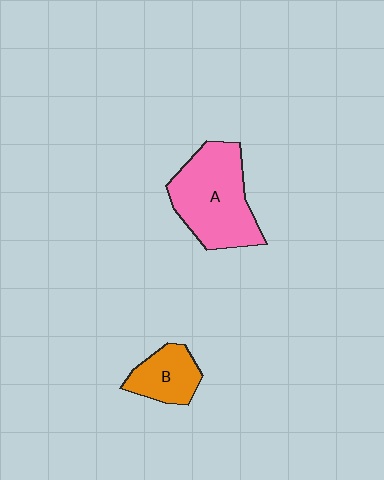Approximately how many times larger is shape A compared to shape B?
Approximately 2.1 times.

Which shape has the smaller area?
Shape B (orange).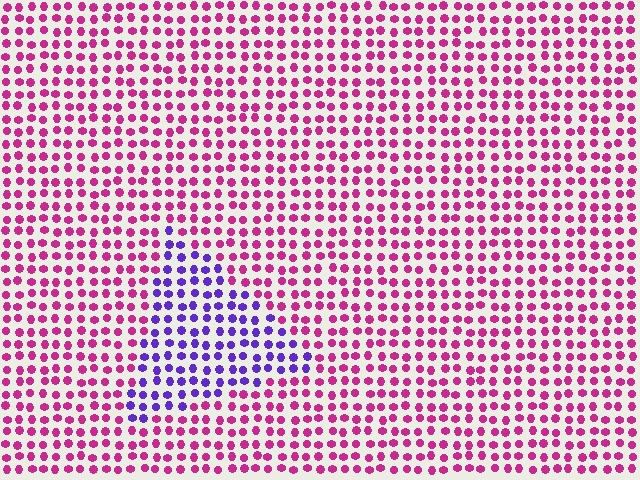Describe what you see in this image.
The image is filled with small magenta elements in a uniform arrangement. A triangle-shaped region is visible where the elements are tinted to a slightly different hue, forming a subtle color boundary.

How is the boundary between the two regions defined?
The boundary is defined purely by a slight shift in hue (about 60 degrees). Spacing, size, and orientation are identical on both sides.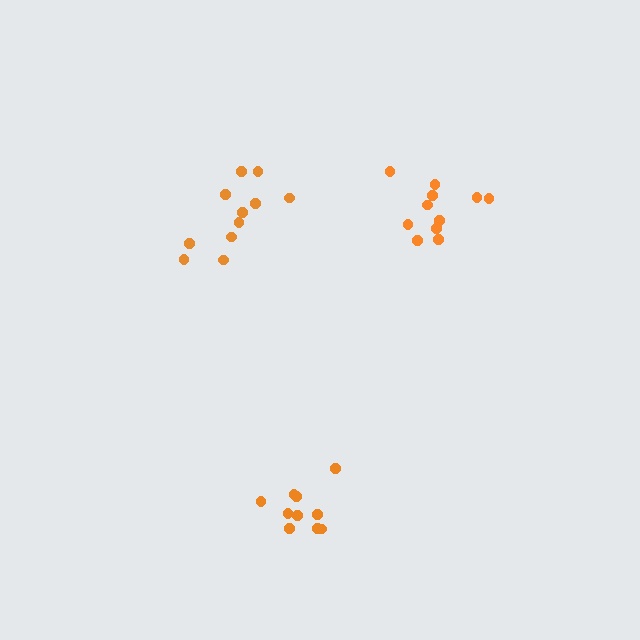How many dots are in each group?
Group 1: 11 dots, Group 2: 10 dots, Group 3: 11 dots (32 total).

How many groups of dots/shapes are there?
There are 3 groups.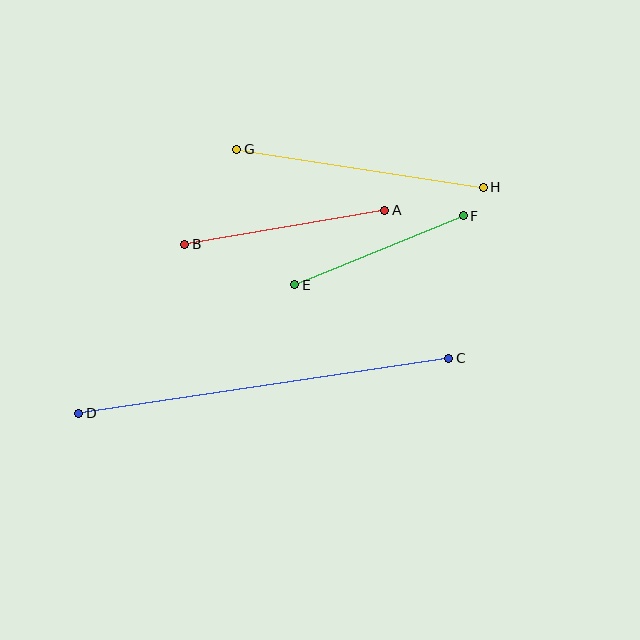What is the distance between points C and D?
The distance is approximately 374 pixels.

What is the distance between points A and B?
The distance is approximately 203 pixels.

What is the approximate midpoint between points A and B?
The midpoint is at approximately (285, 227) pixels.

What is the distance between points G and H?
The distance is approximately 249 pixels.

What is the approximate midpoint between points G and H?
The midpoint is at approximately (360, 168) pixels.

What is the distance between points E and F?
The distance is approximately 182 pixels.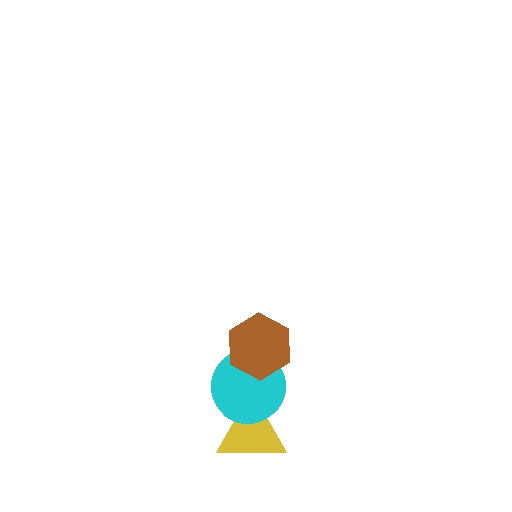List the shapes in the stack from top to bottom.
From top to bottom: the brown hexagon, the cyan circle, the yellow triangle.